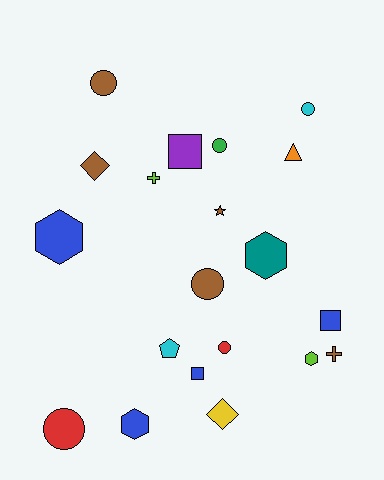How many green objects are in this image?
There is 1 green object.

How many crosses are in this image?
There are 2 crosses.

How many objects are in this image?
There are 20 objects.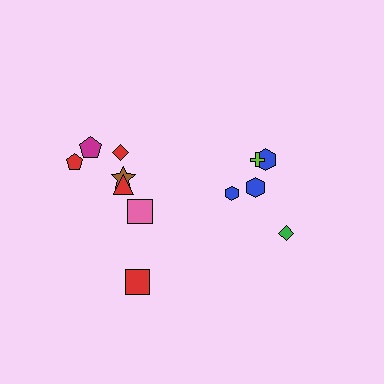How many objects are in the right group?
There are 5 objects.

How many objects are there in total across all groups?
There are 12 objects.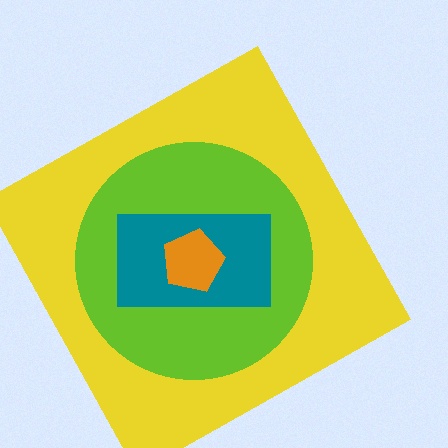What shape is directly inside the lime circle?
The teal rectangle.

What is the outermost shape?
The yellow square.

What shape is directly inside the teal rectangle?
The orange pentagon.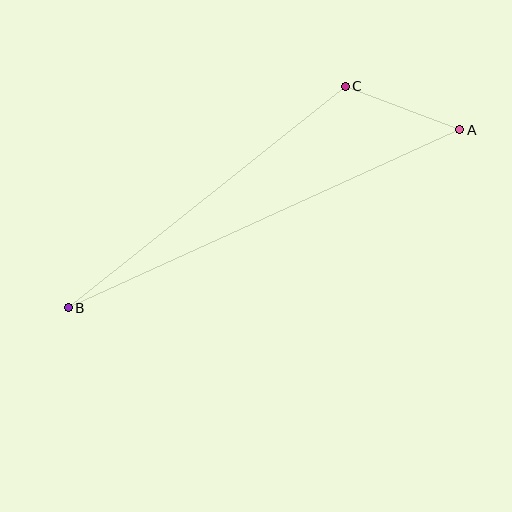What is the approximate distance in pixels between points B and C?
The distance between B and C is approximately 355 pixels.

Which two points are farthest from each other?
Points A and B are farthest from each other.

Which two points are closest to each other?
Points A and C are closest to each other.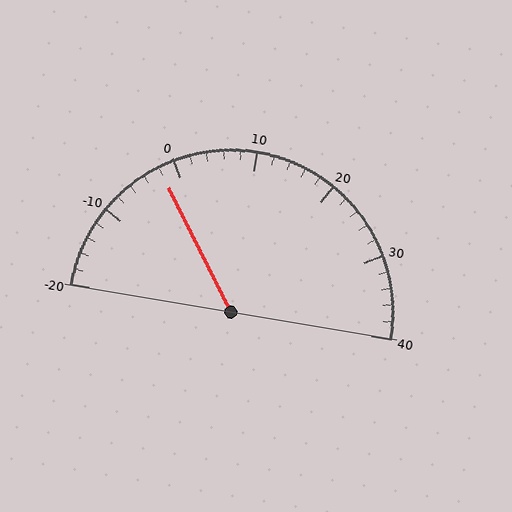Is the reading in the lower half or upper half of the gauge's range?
The reading is in the lower half of the range (-20 to 40).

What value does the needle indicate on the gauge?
The needle indicates approximately -2.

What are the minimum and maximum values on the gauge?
The gauge ranges from -20 to 40.